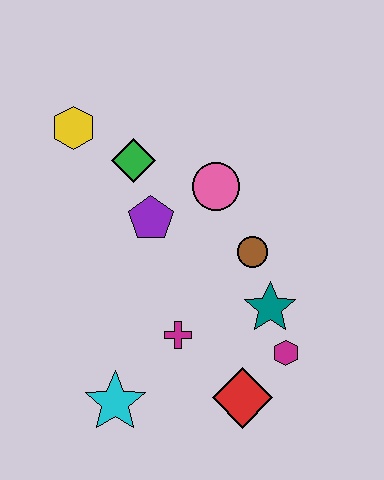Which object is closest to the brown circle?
The teal star is closest to the brown circle.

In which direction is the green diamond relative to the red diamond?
The green diamond is above the red diamond.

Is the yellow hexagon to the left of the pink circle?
Yes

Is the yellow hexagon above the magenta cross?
Yes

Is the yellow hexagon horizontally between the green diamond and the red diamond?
No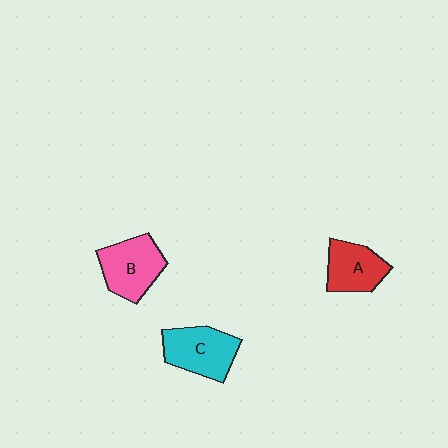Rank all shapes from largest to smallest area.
From largest to smallest: C (cyan), B (pink), A (red).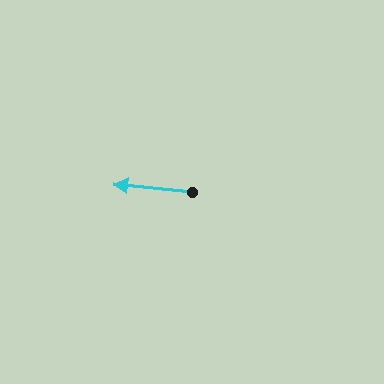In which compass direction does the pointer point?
West.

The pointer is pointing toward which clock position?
Roughly 9 o'clock.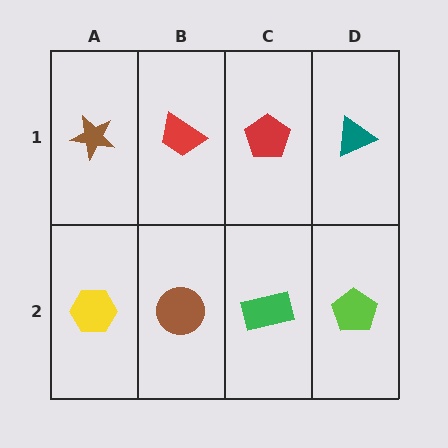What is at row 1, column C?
A red pentagon.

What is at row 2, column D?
A lime pentagon.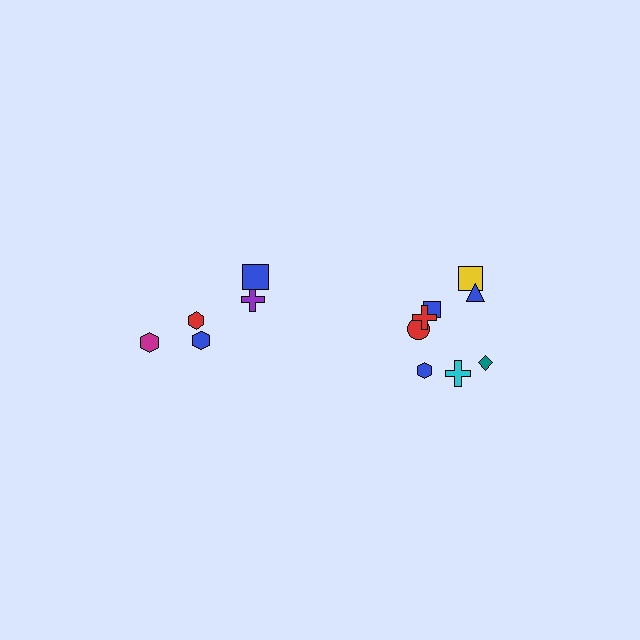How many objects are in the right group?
There are 8 objects.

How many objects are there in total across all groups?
There are 13 objects.